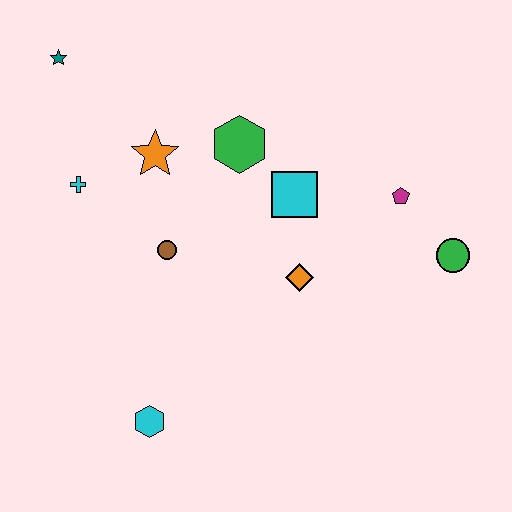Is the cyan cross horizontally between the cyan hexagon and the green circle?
No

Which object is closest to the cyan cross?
The orange star is closest to the cyan cross.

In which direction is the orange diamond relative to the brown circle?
The orange diamond is to the right of the brown circle.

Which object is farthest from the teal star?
The green circle is farthest from the teal star.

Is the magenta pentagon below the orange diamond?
No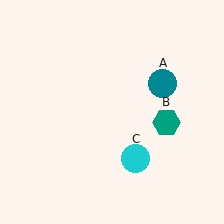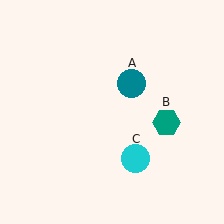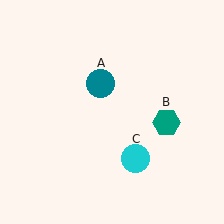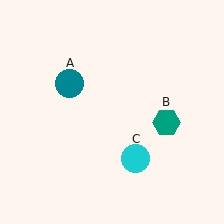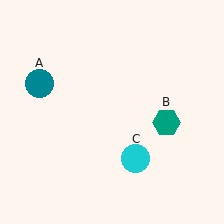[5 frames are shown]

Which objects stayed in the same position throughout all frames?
Teal hexagon (object B) and cyan circle (object C) remained stationary.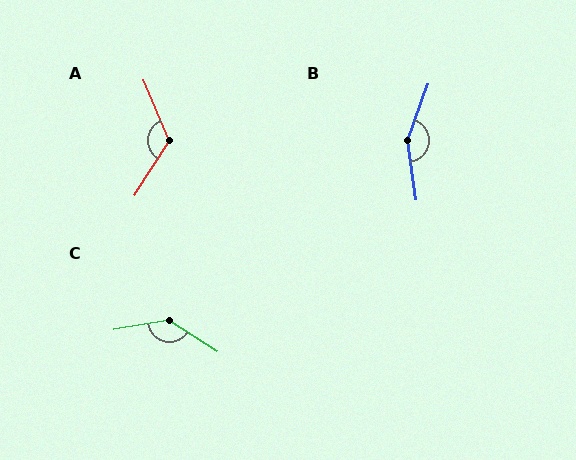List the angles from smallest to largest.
A (125°), C (137°), B (152°).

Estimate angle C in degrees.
Approximately 137 degrees.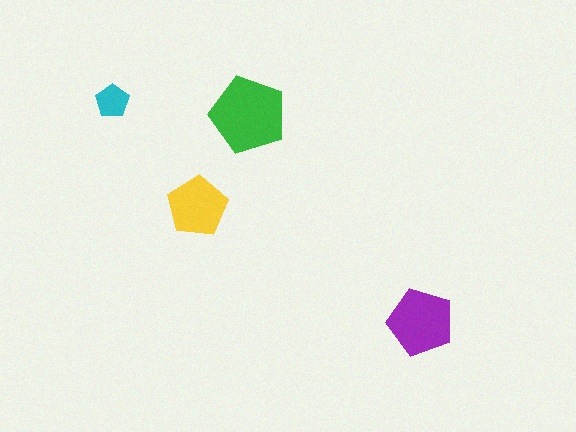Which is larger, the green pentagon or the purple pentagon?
The green one.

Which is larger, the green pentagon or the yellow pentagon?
The green one.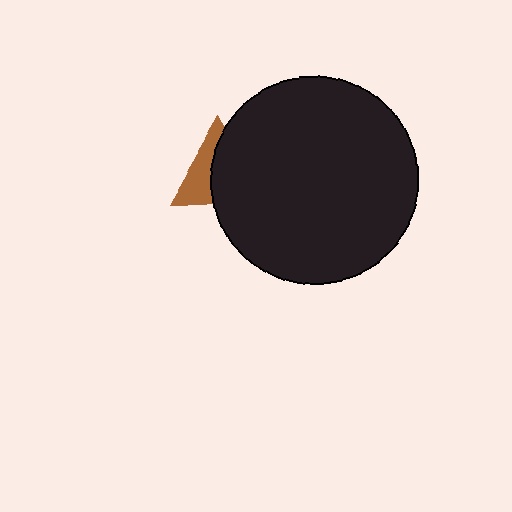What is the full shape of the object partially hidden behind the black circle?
The partially hidden object is a brown triangle.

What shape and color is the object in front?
The object in front is a black circle.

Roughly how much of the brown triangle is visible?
A small part of it is visible (roughly 41%).